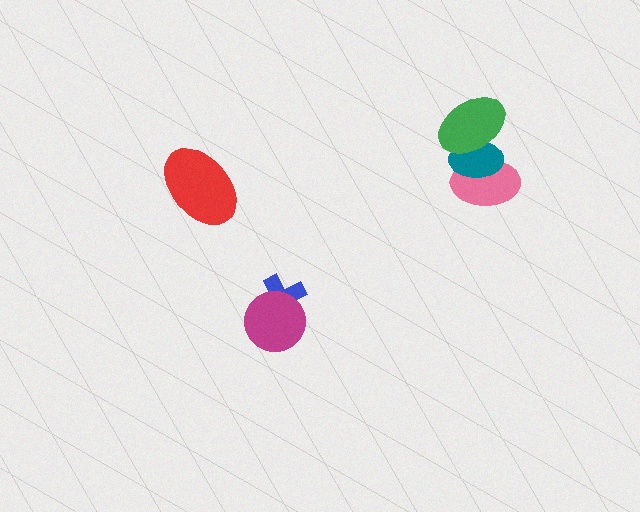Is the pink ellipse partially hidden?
Yes, it is partially covered by another shape.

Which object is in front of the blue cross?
The magenta circle is in front of the blue cross.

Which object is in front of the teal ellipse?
The green ellipse is in front of the teal ellipse.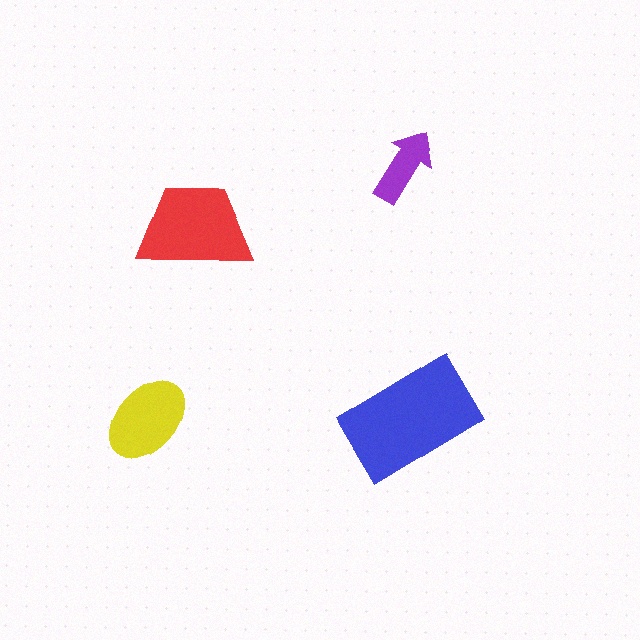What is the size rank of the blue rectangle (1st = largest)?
1st.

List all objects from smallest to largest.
The purple arrow, the yellow ellipse, the red trapezoid, the blue rectangle.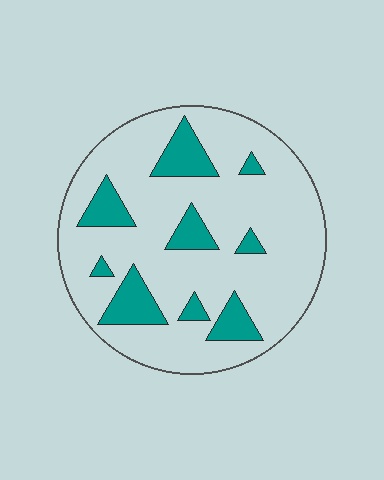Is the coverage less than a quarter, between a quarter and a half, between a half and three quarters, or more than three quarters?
Less than a quarter.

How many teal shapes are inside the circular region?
9.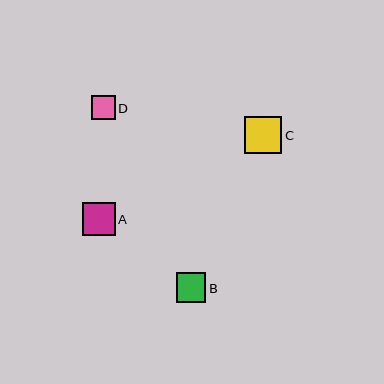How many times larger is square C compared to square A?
Square C is approximately 1.1 times the size of square A.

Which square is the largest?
Square C is the largest with a size of approximately 37 pixels.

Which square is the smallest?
Square D is the smallest with a size of approximately 24 pixels.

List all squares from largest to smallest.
From largest to smallest: C, A, B, D.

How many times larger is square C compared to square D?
Square C is approximately 1.6 times the size of square D.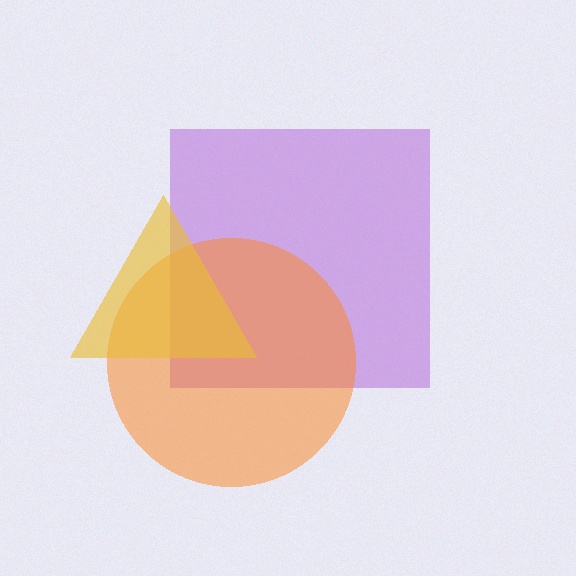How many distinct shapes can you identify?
There are 3 distinct shapes: a purple square, an orange circle, a yellow triangle.